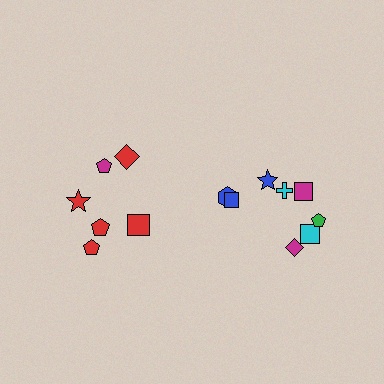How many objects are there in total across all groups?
There are 14 objects.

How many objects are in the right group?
There are 8 objects.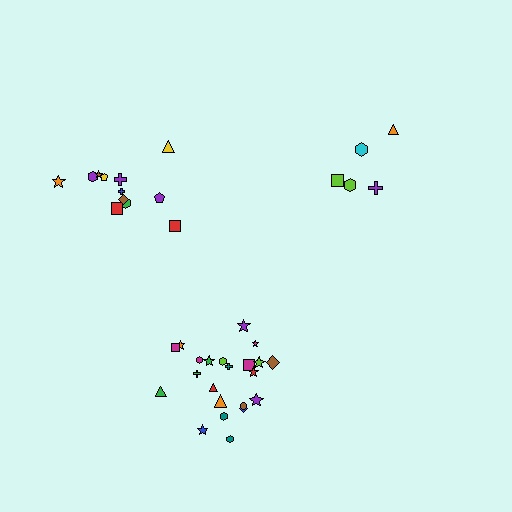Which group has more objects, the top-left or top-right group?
The top-left group.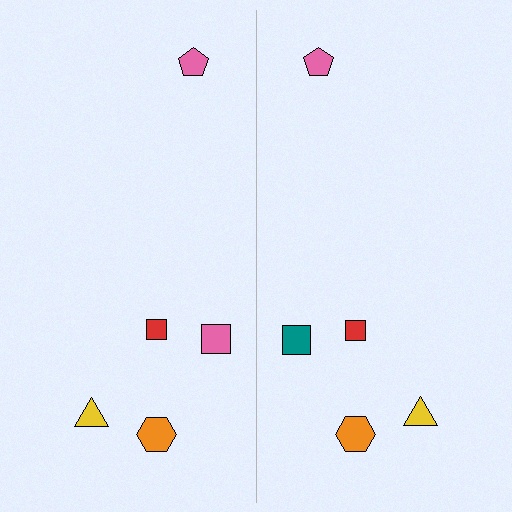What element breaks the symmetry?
The teal square on the right side breaks the symmetry — its mirror counterpart is pink.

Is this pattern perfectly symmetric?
No, the pattern is not perfectly symmetric. The teal square on the right side breaks the symmetry — its mirror counterpart is pink.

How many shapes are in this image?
There are 10 shapes in this image.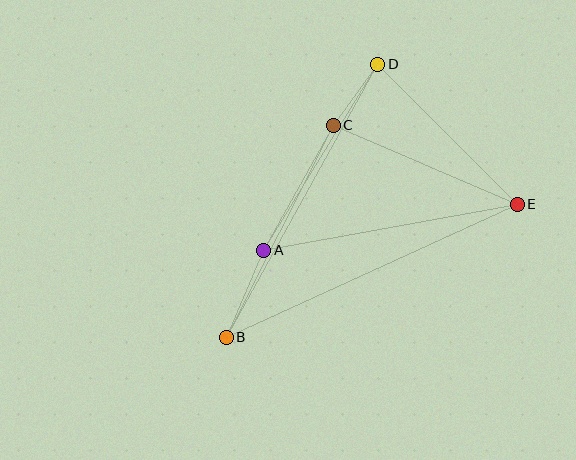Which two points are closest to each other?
Points C and D are closest to each other.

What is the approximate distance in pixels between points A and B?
The distance between A and B is approximately 95 pixels.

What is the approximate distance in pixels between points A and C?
The distance between A and C is approximately 143 pixels.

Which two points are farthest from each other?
Points B and E are farthest from each other.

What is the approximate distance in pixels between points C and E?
The distance between C and E is approximately 200 pixels.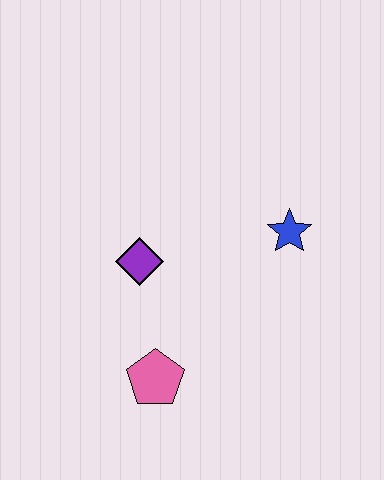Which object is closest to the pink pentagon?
The purple diamond is closest to the pink pentagon.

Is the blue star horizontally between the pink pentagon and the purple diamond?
No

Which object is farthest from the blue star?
The pink pentagon is farthest from the blue star.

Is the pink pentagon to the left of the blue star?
Yes